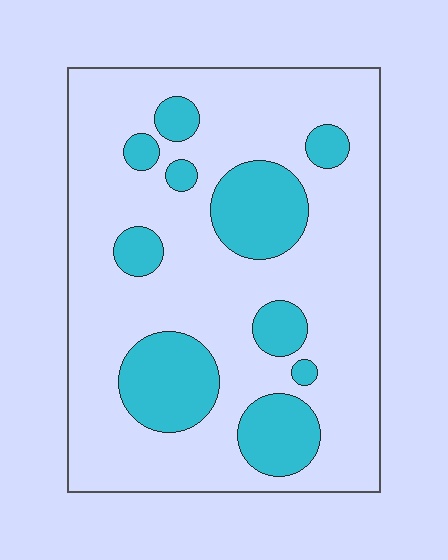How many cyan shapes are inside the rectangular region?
10.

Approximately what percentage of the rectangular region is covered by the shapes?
Approximately 25%.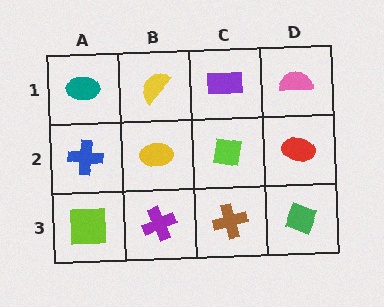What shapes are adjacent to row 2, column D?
A pink semicircle (row 1, column D), a green diamond (row 3, column D), a lime square (row 2, column C).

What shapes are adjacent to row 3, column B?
A yellow ellipse (row 2, column B), a lime square (row 3, column A), a brown cross (row 3, column C).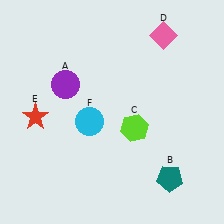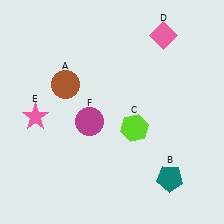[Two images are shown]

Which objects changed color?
A changed from purple to brown. E changed from red to pink. F changed from cyan to magenta.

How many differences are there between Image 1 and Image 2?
There are 3 differences between the two images.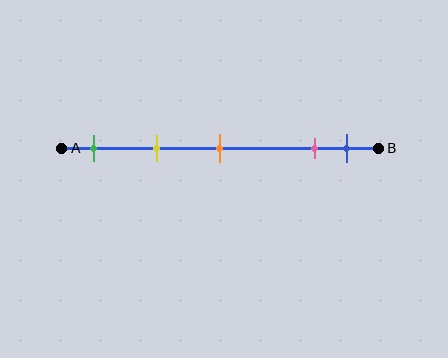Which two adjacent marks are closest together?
The pink and blue marks are the closest adjacent pair.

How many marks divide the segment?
There are 5 marks dividing the segment.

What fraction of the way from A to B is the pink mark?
The pink mark is approximately 80% (0.8) of the way from A to B.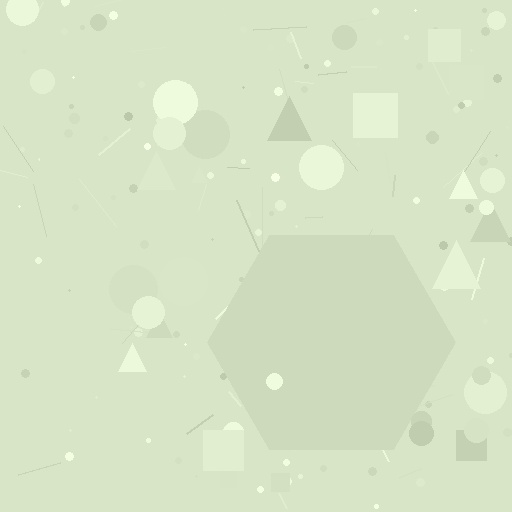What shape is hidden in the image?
A hexagon is hidden in the image.